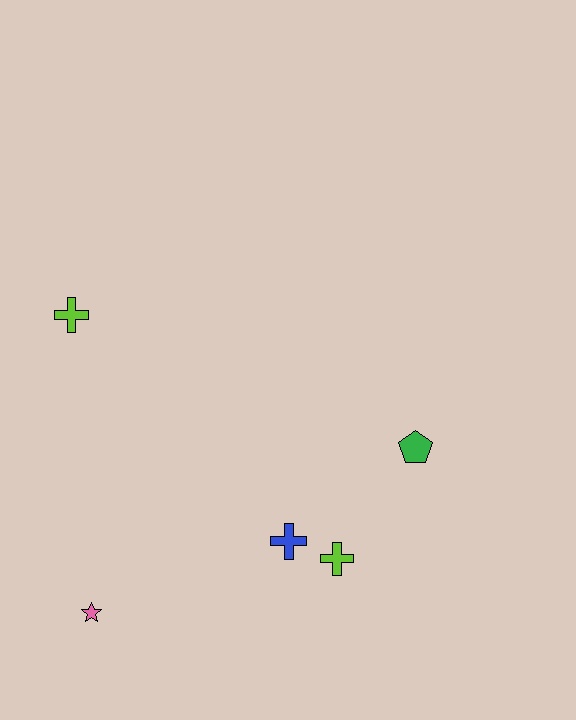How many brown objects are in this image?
There are no brown objects.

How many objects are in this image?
There are 5 objects.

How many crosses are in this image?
There are 3 crosses.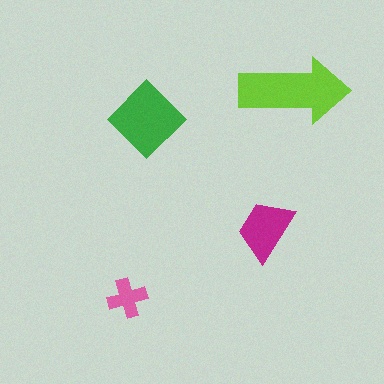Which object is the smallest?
The pink cross.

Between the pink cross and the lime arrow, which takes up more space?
The lime arrow.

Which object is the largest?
The lime arrow.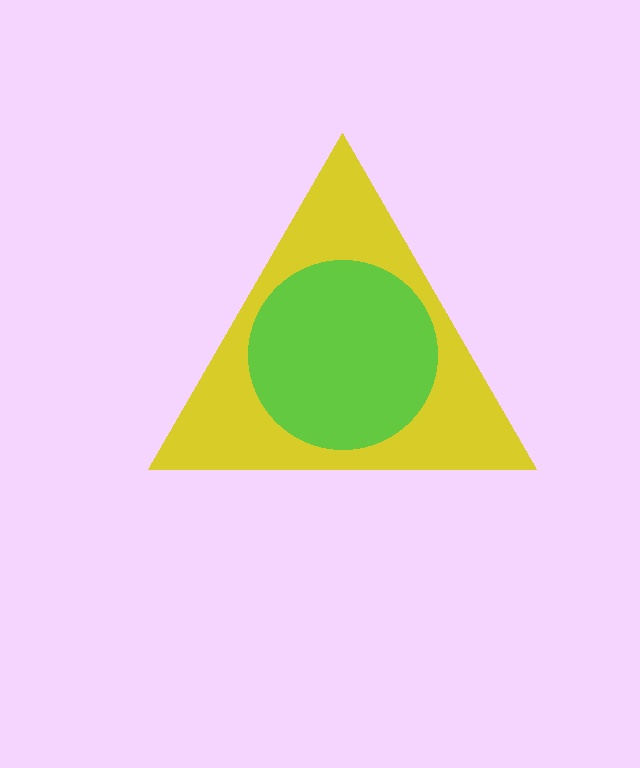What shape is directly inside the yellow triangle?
The lime circle.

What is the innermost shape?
The lime circle.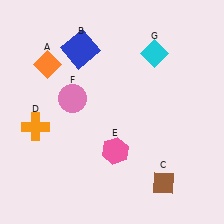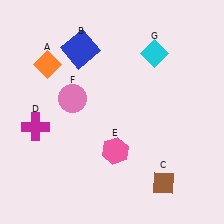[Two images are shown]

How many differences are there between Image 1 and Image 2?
There is 1 difference between the two images.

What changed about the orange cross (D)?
In Image 1, D is orange. In Image 2, it changed to magenta.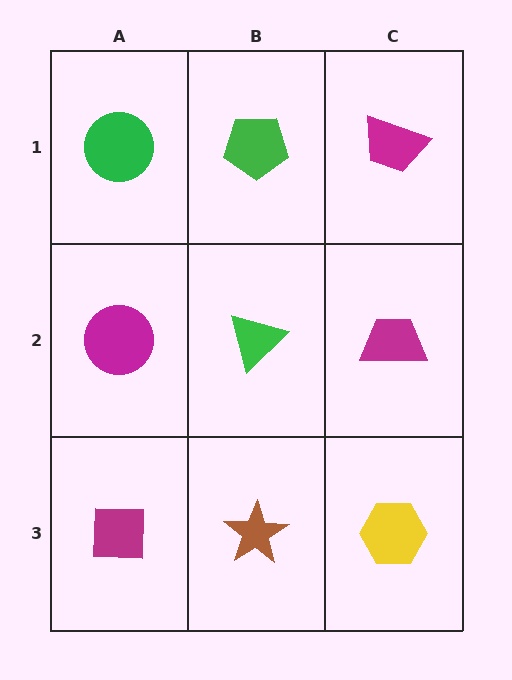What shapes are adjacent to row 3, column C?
A magenta trapezoid (row 2, column C), a brown star (row 3, column B).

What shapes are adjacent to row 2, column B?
A green pentagon (row 1, column B), a brown star (row 3, column B), a magenta circle (row 2, column A), a magenta trapezoid (row 2, column C).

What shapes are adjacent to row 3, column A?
A magenta circle (row 2, column A), a brown star (row 3, column B).